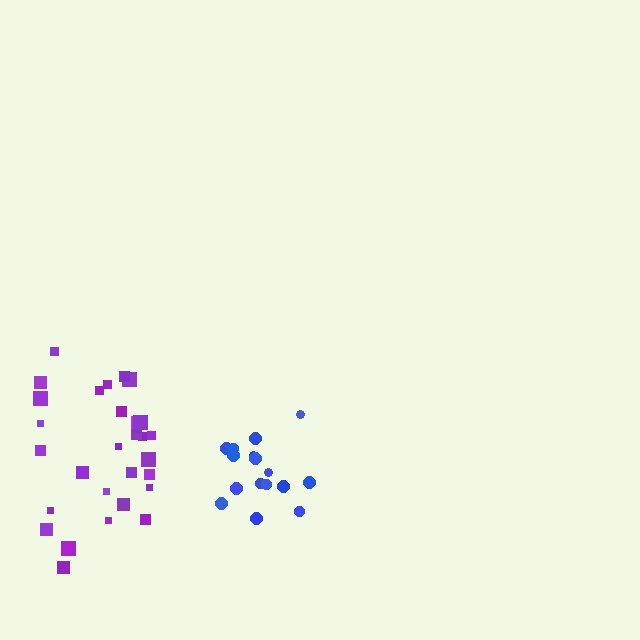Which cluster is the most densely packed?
Blue.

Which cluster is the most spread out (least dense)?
Purple.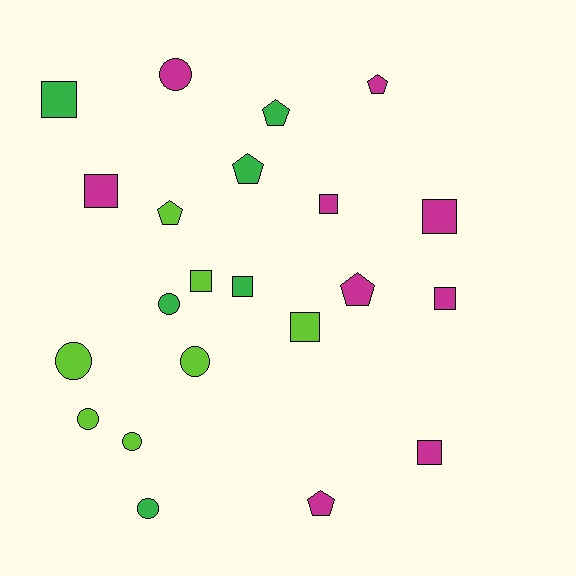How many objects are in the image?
There are 22 objects.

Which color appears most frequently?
Magenta, with 9 objects.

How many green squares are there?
There are 2 green squares.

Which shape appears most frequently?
Square, with 9 objects.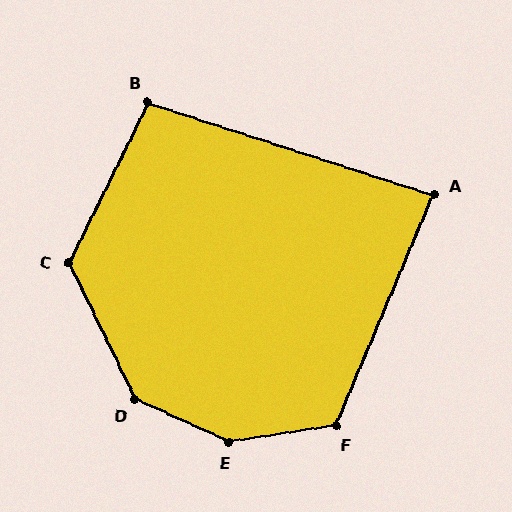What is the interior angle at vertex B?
Approximately 99 degrees (obtuse).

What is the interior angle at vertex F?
Approximately 121 degrees (obtuse).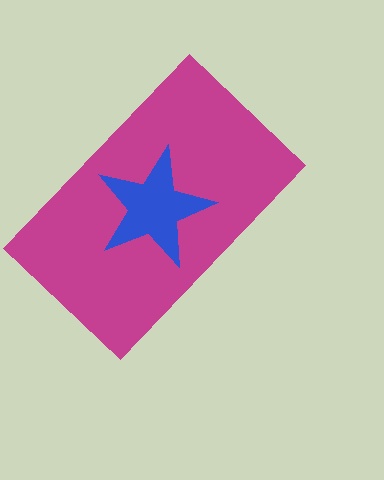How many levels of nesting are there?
2.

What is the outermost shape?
The magenta rectangle.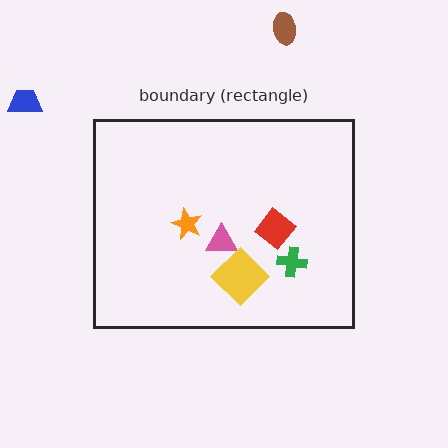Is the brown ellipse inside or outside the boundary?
Outside.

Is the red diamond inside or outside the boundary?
Inside.